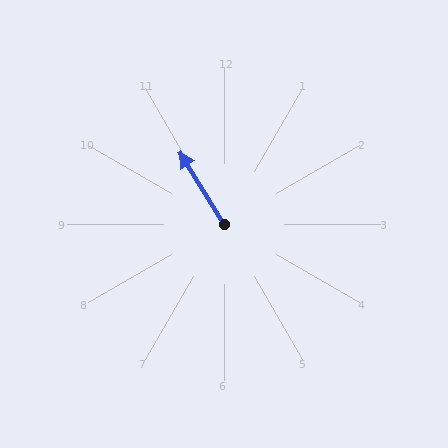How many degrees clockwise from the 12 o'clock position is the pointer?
Approximately 328 degrees.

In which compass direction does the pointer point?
Northwest.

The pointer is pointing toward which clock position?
Roughly 11 o'clock.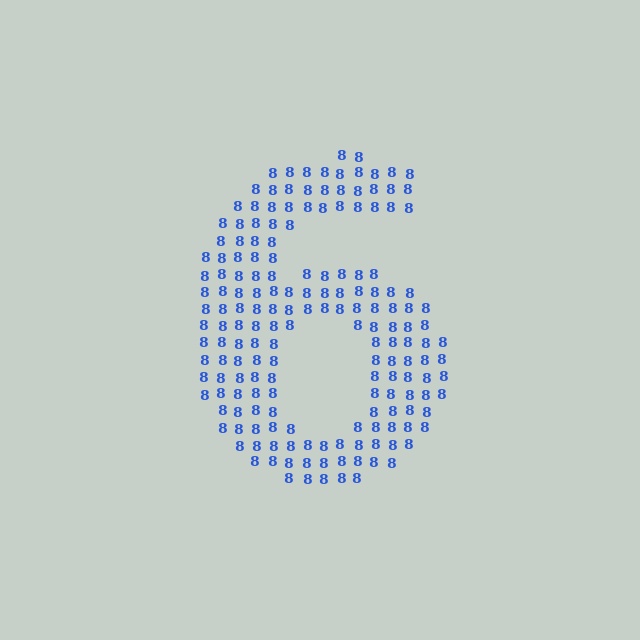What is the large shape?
The large shape is the digit 6.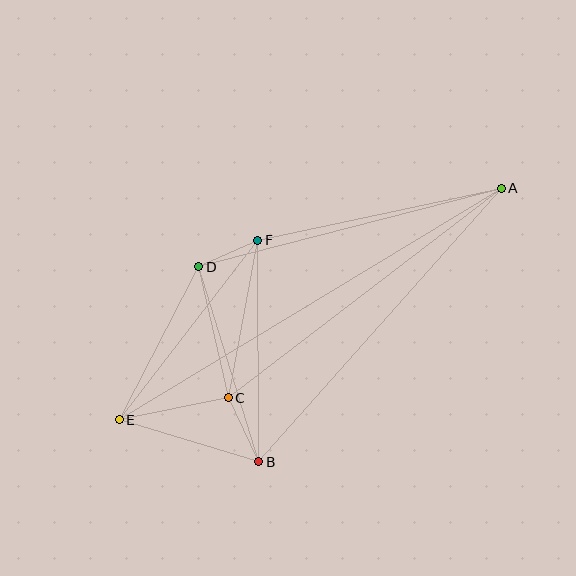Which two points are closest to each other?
Points D and F are closest to each other.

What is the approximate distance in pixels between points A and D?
The distance between A and D is approximately 312 pixels.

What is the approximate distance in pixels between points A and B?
The distance between A and B is approximately 365 pixels.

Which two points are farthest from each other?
Points A and E are farthest from each other.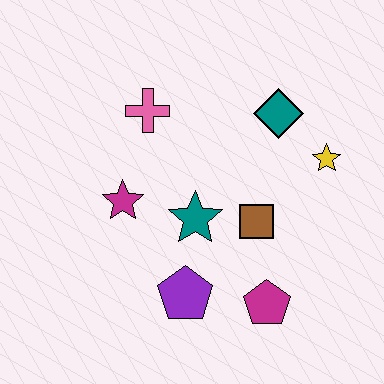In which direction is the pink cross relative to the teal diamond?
The pink cross is to the left of the teal diamond.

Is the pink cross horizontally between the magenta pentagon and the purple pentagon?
No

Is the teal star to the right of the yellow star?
No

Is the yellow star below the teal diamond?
Yes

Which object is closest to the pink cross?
The magenta star is closest to the pink cross.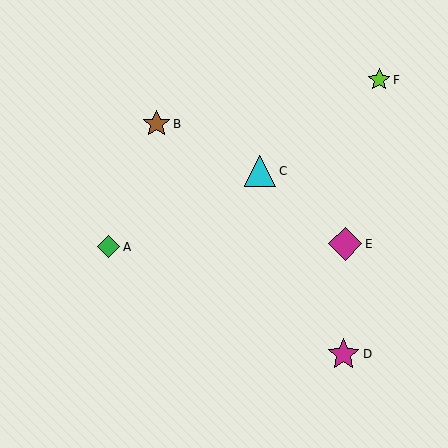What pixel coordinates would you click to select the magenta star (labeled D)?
Click at (344, 354) to select the magenta star D.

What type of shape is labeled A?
Shape A is a green diamond.